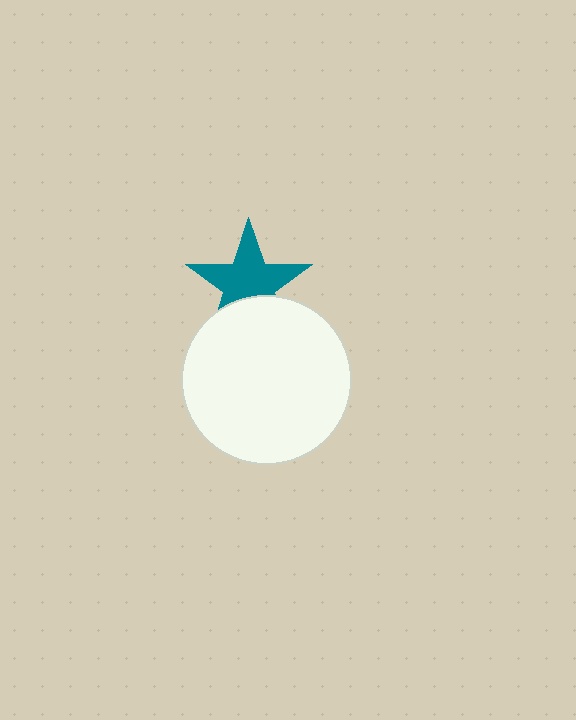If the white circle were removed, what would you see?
You would see the complete teal star.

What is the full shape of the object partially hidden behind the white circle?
The partially hidden object is a teal star.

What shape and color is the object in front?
The object in front is a white circle.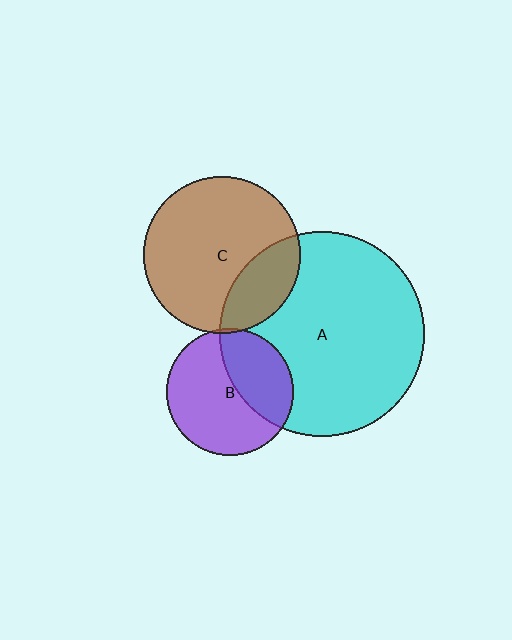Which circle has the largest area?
Circle A (cyan).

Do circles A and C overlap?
Yes.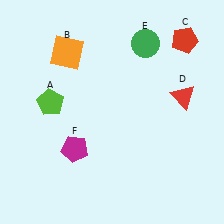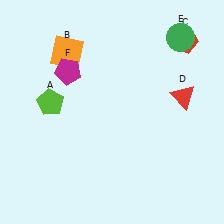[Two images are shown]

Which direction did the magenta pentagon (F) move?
The magenta pentagon (F) moved up.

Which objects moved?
The objects that moved are: the green circle (E), the magenta pentagon (F).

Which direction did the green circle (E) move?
The green circle (E) moved right.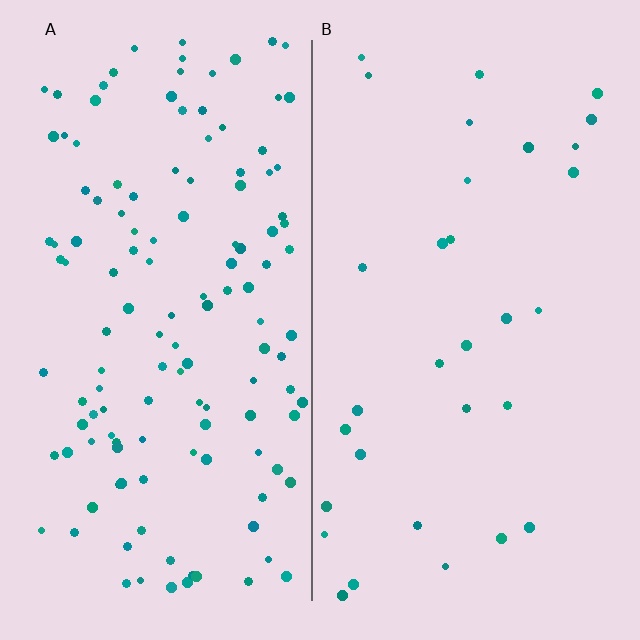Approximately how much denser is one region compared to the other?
Approximately 4.2× — region A over region B.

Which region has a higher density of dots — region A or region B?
A (the left).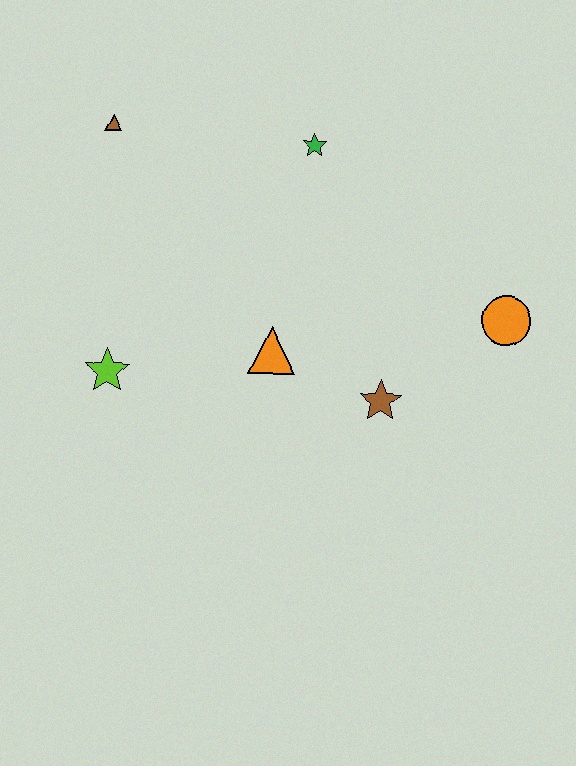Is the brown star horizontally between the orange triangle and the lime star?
No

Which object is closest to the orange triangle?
The brown star is closest to the orange triangle.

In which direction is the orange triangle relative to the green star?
The orange triangle is below the green star.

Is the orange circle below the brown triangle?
Yes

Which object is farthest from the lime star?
The orange circle is farthest from the lime star.